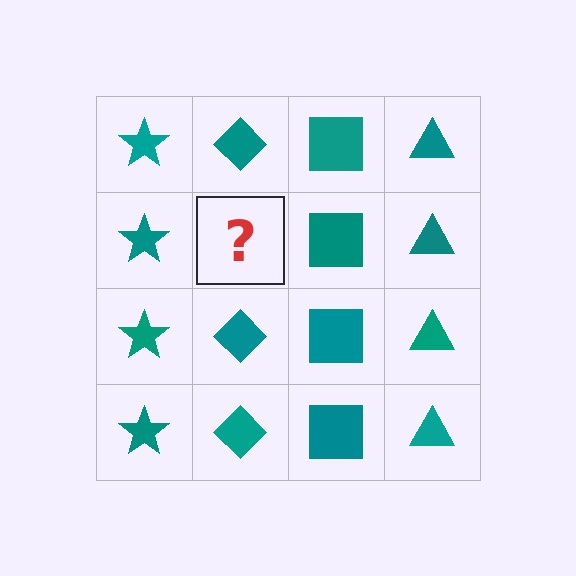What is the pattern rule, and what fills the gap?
The rule is that each column has a consistent shape. The gap should be filled with a teal diamond.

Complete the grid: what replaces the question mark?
The question mark should be replaced with a teal diamond.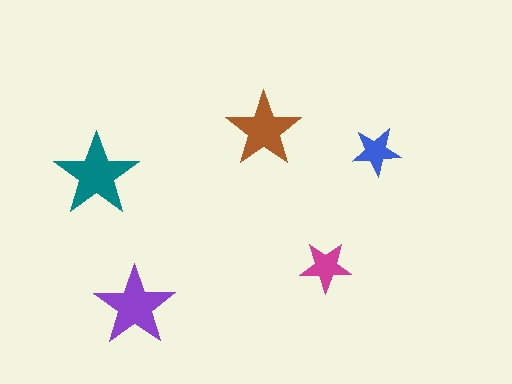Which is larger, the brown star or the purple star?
The purple one.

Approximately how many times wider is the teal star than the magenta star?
About 1.5 times wider.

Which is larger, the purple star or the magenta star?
The purple one.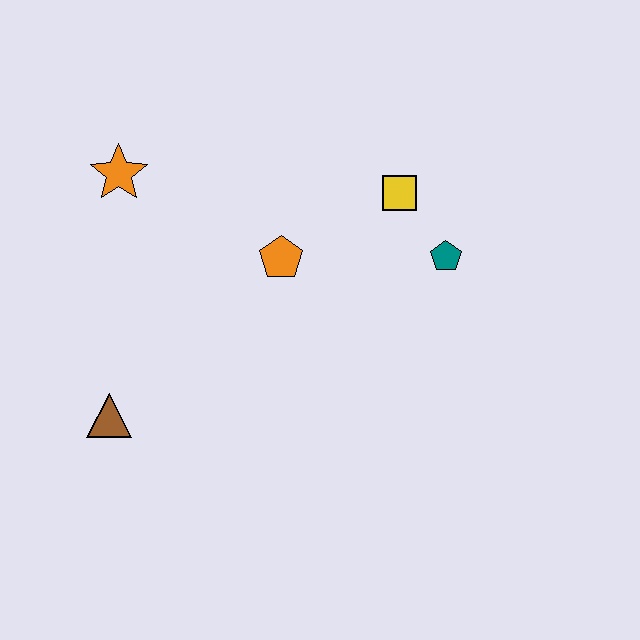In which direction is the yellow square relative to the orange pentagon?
The yellow square is to the right of the orange pentagon.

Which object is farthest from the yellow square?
The brown triangle is farthest from the yellow square.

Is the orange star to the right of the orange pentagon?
No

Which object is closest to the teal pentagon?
The yellow square is closest to the teal pentagon.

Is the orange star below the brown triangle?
No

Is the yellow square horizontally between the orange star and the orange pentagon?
No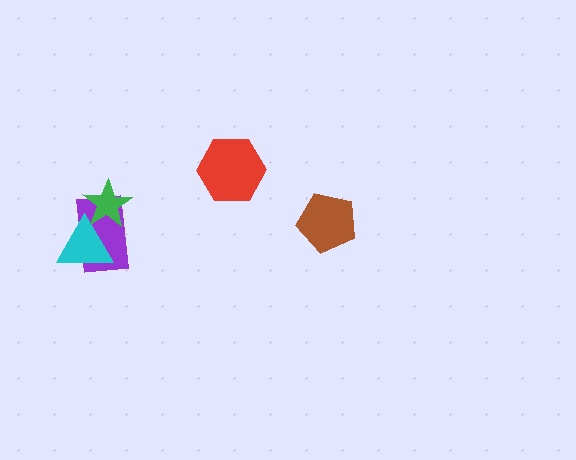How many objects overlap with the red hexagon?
0 objects overlap with the red hexagon.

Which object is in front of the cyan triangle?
The green star is in front of the cyan triangle.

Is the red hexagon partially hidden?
No, no other shape covers it.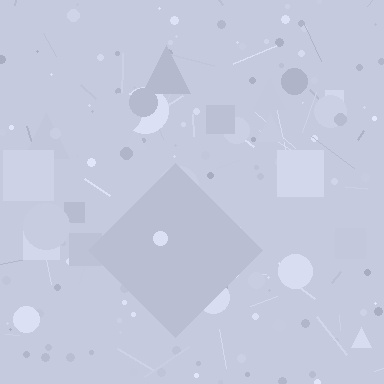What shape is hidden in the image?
A diamond is hidden in the image.